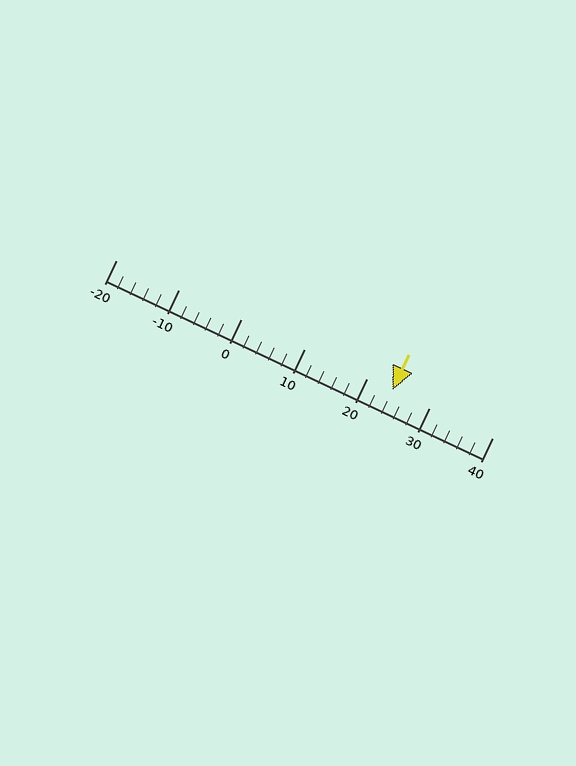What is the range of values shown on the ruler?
The ruler shows values from -20 to 40.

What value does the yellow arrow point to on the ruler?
The yellow arrow points to approximately 24.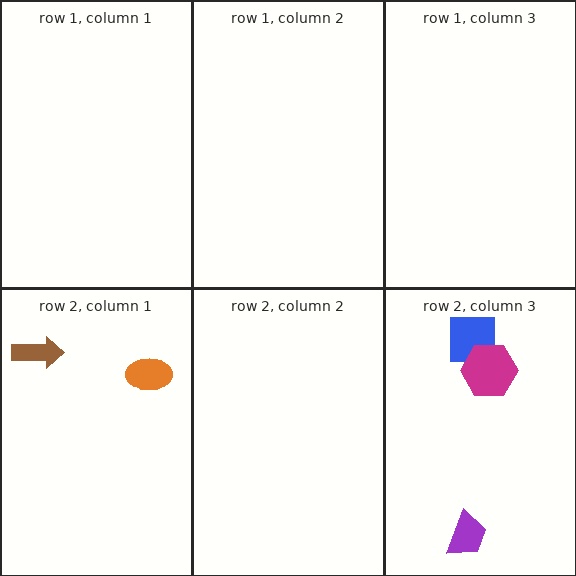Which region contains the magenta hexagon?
The row 2, column 3 region.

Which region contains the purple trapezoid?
The row 2, column 3 region.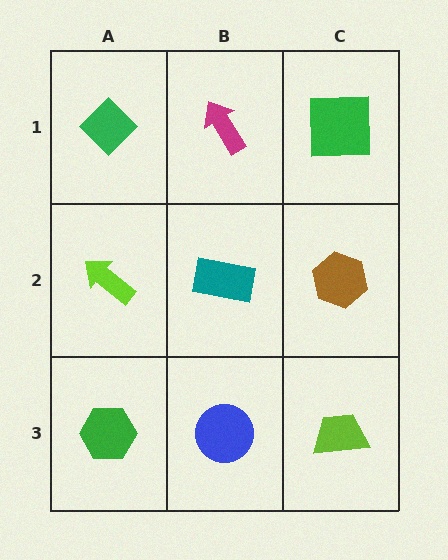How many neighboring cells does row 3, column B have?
3.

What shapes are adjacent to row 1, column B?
A teal rectangle (row 2, column B), a green diamond (row 1, column A), a green square (row 1, column C).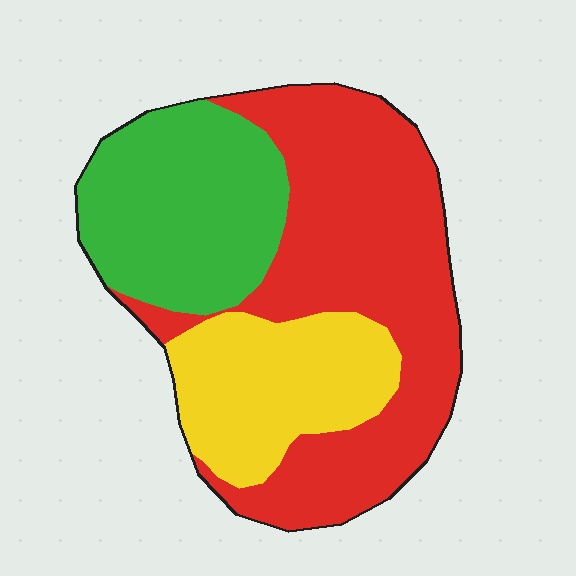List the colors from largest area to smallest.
From largest to smallest: red, green, yellow.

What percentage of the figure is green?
Green takes up about one quarter (1/4) of the figure.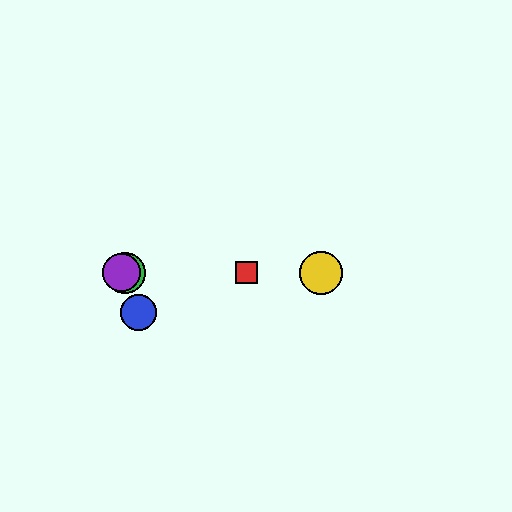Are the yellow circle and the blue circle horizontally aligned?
No, the yellow circle is at y≈273 and the blue circle is at y≈312.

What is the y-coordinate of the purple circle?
The purple circle is at y≈273.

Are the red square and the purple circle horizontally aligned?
Yes, both are at y≈273.